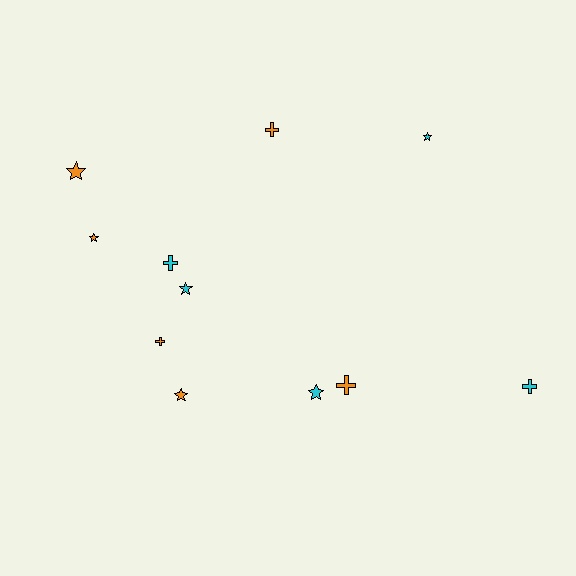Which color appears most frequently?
Orange, with 6 objects.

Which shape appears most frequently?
Star, with 6 objects.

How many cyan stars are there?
There are 3 cyan stars.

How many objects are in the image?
There are 11 objects.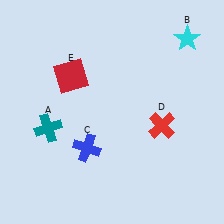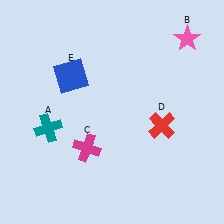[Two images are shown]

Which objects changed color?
B changed from cyan to pink. C changed from blue to magenta. E changed from red to blue.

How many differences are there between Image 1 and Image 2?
There are 3 differences between the two images.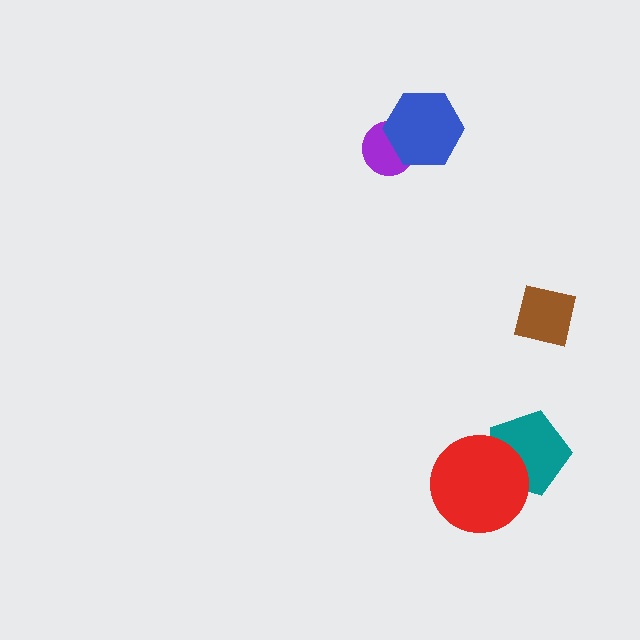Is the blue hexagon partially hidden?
No, no other shape covers it.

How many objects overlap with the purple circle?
1 object overlaps with the purple circle.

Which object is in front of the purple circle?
The blue hexagon is in front of the purple circle.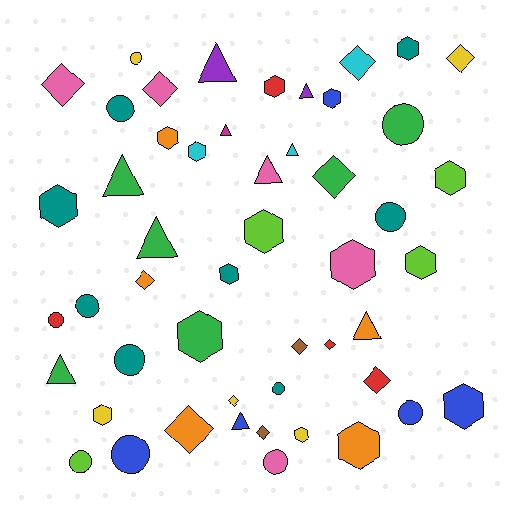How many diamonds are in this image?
There are 12 diamonds.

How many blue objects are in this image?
There are 5 blue objects.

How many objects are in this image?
There are 50 objects.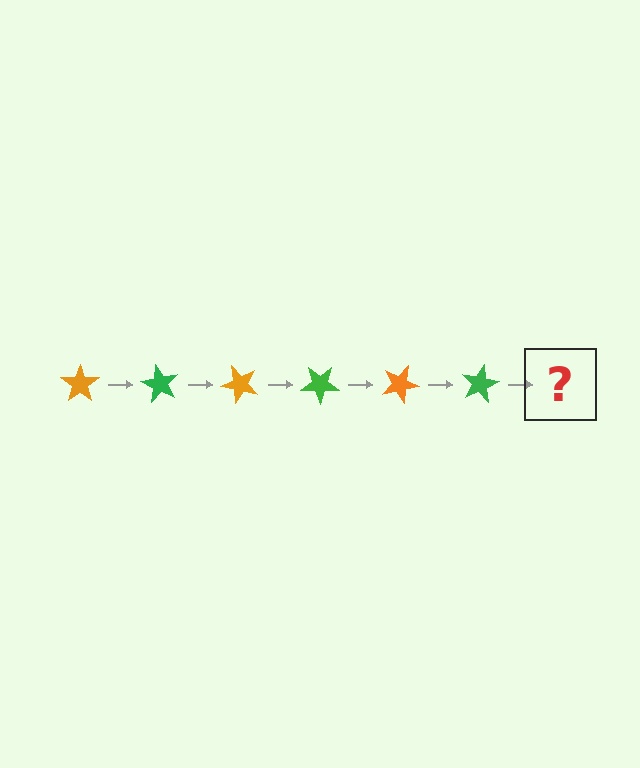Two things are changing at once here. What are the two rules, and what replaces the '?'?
The two rules are that it rotates 60 degrees each step and the color cycles through orange and green. The '?' should be an orange star, rotated 360 degrees from the start.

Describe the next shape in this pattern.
It should be an orange star, rotated 360 degrees from the start.